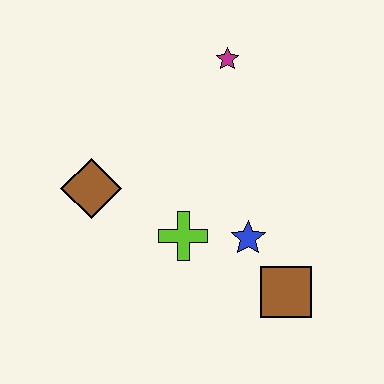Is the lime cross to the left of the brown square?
Yes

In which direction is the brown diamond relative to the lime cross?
The brown diamond is to the left of the lime cross.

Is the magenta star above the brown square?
Yes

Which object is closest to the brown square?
The blue star is closest to the brown square.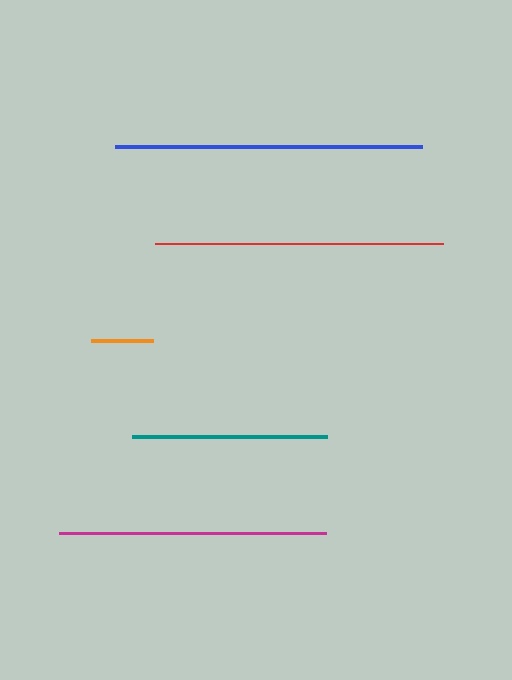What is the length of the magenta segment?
The magenta segment is approximately 266 pixels long.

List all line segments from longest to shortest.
From longest to shortest: blue, red, magenta, teal, orange.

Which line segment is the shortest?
The orange line is the shortest at approximately 62 pixels.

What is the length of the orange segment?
The orange segment is approximately 62 pixels long.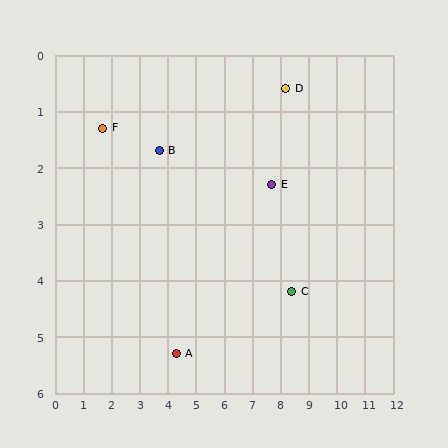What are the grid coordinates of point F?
Point F is at approximately (1.7, 1.3).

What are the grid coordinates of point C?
Point C is at approximately (8.4, 4.2).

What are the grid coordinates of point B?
Point B is at approximately (3.7, 1.7).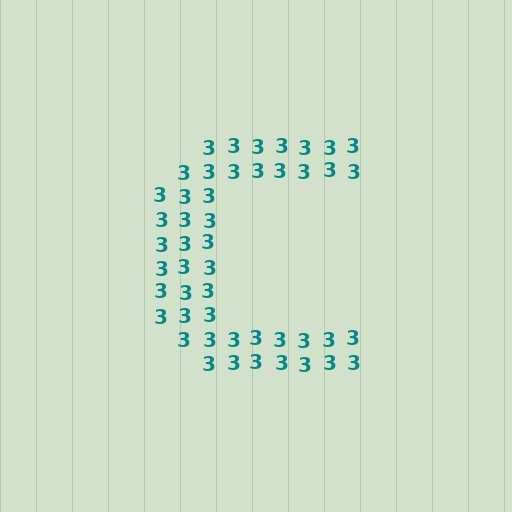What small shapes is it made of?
It is made of small digit 3's.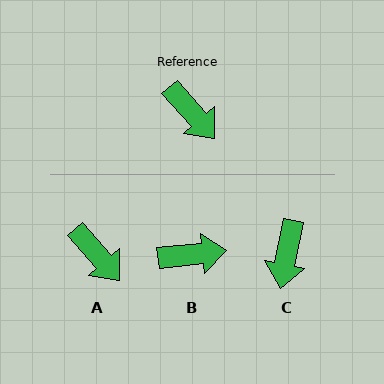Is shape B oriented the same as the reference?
No, it is off by about 55 degrees.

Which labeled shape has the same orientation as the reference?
A.